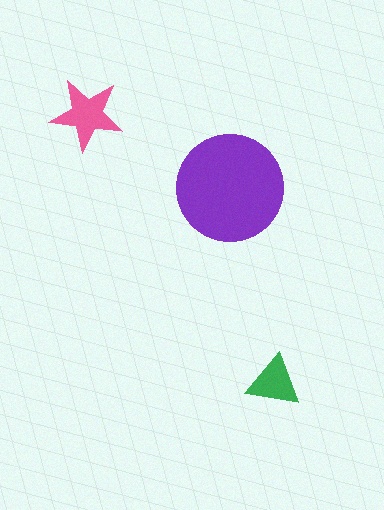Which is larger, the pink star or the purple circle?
The purple circle.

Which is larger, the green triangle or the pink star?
The pink star.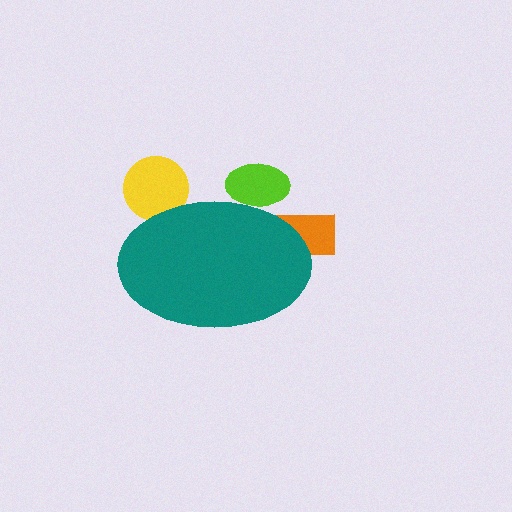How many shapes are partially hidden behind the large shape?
3 shapes are partially hidden.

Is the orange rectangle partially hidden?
Yes, the orange rectangle is partially hidden behind the teal ellipse.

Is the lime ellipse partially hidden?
Yes, the lime ellipse is partially hidden behind the teal ellipse.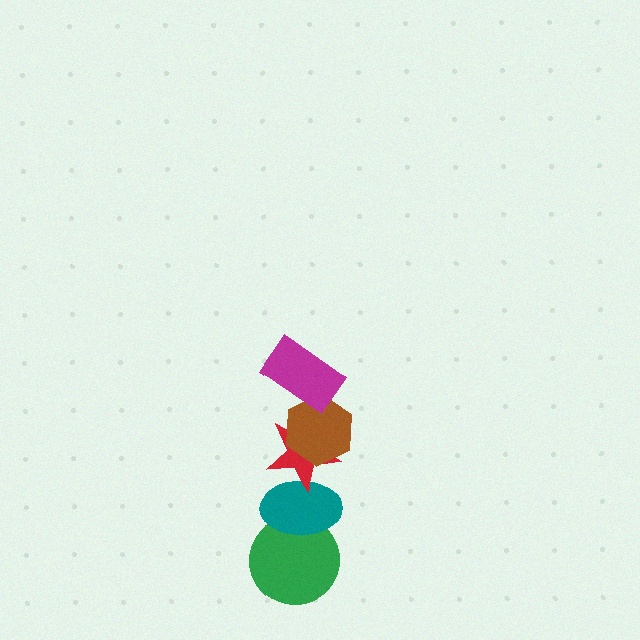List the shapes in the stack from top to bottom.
From top to bottom: the magenta rectangle, the brown hexagon, the red star, the teal ellipse, the green circle.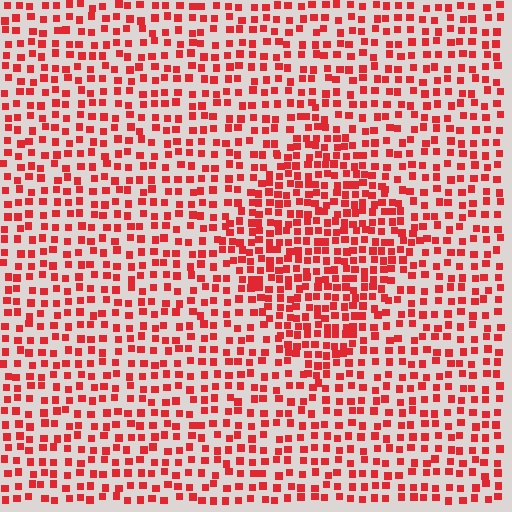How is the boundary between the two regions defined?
The boundary is defined by a change in element density (approximately 1.7x ratio). All elements are the same color, size, and shape.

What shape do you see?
I see a diamond.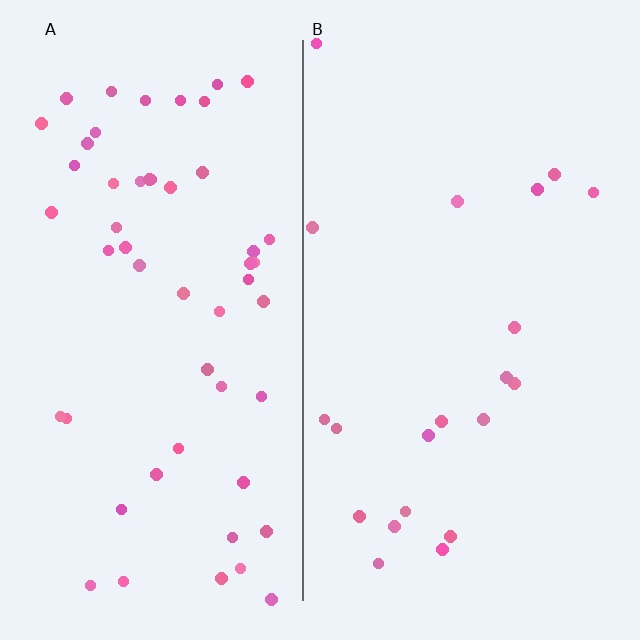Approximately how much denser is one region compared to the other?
Approximately 2.6× — region A over region B.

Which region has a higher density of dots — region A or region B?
A (the left).